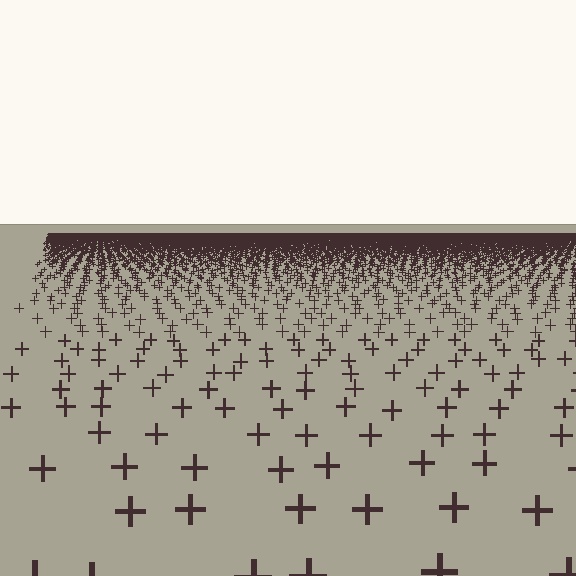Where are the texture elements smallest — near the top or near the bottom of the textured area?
Near the top.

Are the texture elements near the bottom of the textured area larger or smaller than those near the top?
Larger. Near the bottom, elements are closer to the viewer and appear at a bigger on-screen size.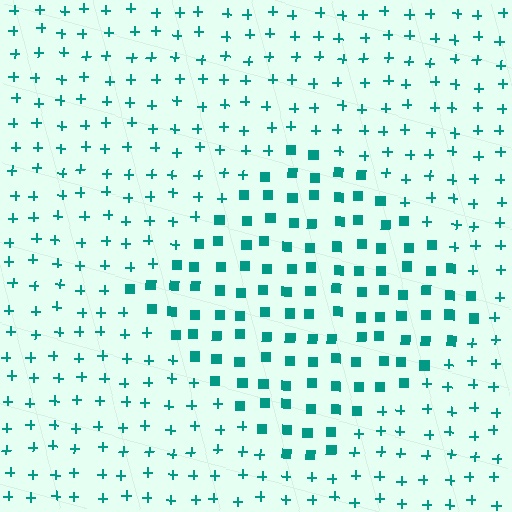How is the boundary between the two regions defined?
The boundary is defined by a change in element shape: squares inside vs. plus signs outside. All elements share the same color and spacing.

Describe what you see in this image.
The image is filled with small teal elements arranged in a uniform grid. A diamond-shaped region contains squares, while the surrounding area contains plus signs. The boundary is defined purely by the change in element shape.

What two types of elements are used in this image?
The image uses squares inside the diamond region and plus signs outside it.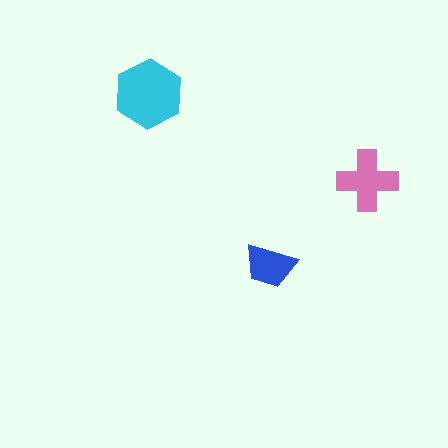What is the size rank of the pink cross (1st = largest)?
2nd.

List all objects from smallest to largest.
The blue trapezoid, the pink cross, the cyan hexagon.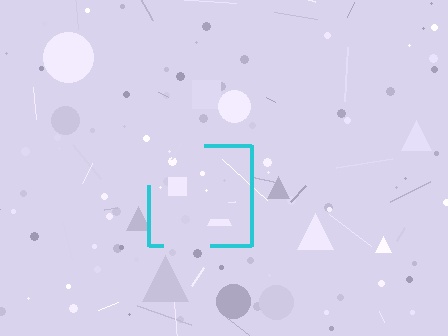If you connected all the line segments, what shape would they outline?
They would outline a square.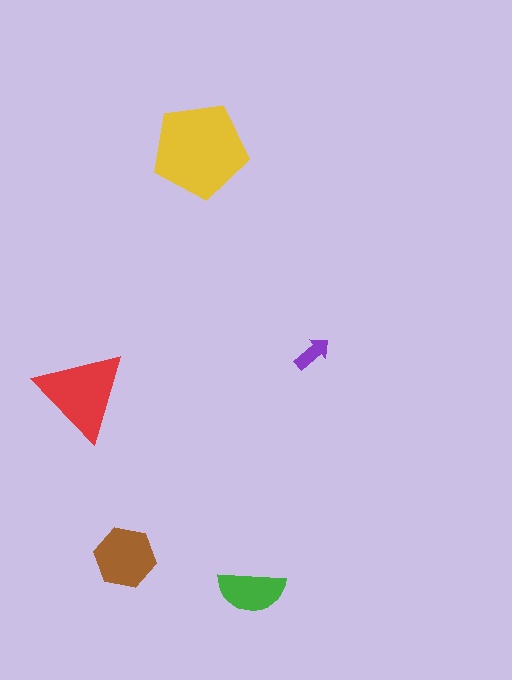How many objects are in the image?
There are 5 objects in the image.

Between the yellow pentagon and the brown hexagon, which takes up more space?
The yellow pentagon.